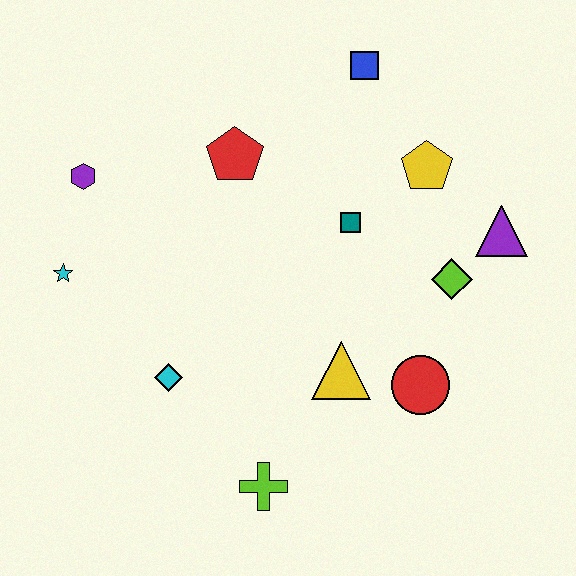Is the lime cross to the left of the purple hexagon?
No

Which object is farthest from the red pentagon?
The lime cross is farthest from the red pentagon.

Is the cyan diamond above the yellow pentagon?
No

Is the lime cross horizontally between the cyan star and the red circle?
Yes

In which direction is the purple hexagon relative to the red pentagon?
The purple hexagon is to the left of the red pentagon.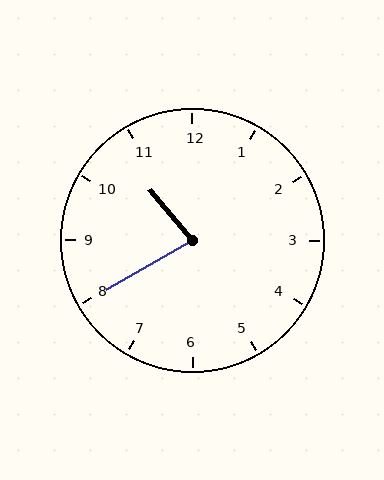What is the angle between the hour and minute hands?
Approximately 80 degrees.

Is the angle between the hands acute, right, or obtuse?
It is acute.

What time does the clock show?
10:40.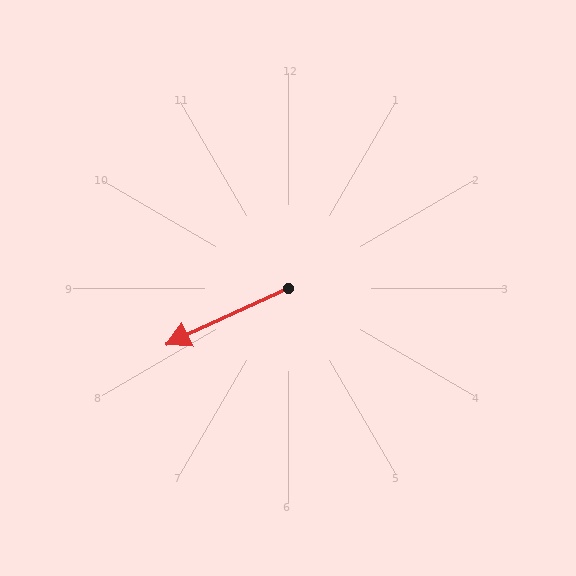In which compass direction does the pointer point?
Southwest.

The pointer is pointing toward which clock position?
Roughly 8 o'clock.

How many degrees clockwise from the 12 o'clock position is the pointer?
Approximately 245 degrees.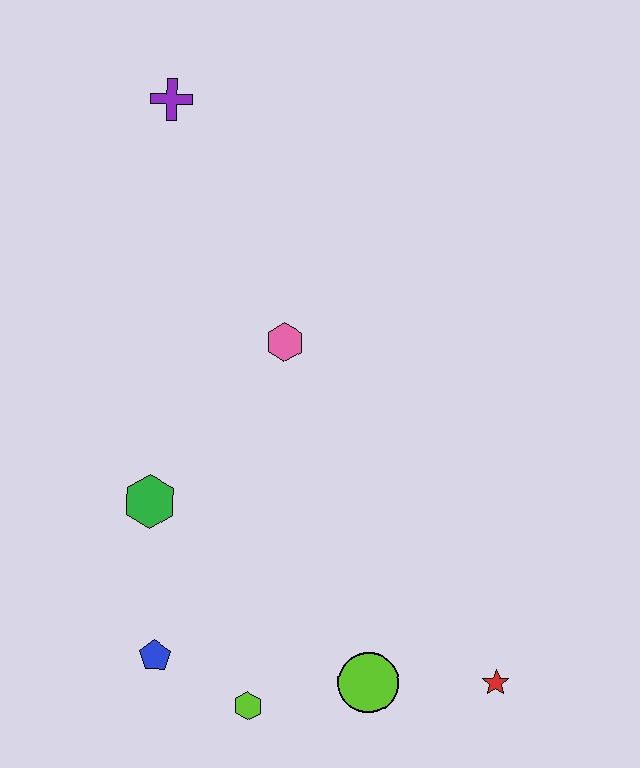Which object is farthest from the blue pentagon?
The purple cross is farthest from the blue pentagon.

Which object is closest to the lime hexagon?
The blue pentagon is closest to the lime hexagon.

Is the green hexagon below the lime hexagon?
No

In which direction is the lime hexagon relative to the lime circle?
The lime hexagon is to the left of the lime circle.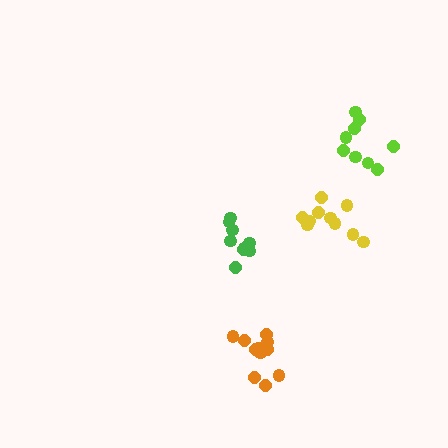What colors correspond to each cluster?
The clusters are colored: yellow, orange, green, lime.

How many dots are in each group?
Group 1: 11 dots, Group 2: 11 dots, Group 3: 9 dots, Group 4: 9 dots (40 total).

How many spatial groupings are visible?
There are 4 spatial groupings.